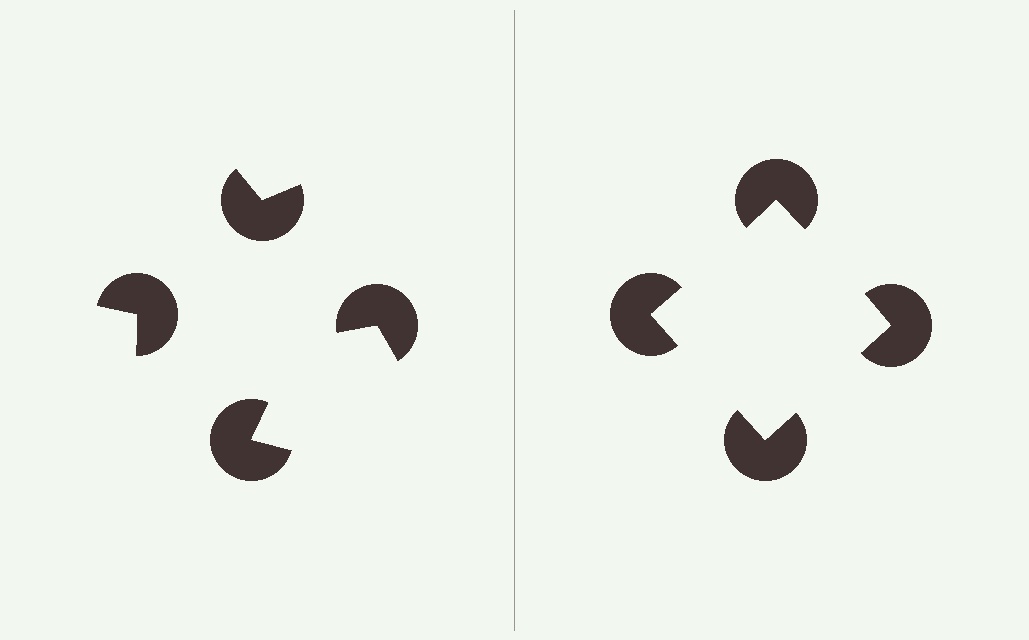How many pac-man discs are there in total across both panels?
8 — 4 on each side.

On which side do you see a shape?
An illusory square appears on the right side. On the left side the wedge cuts are rotated, so no coherent shape forms.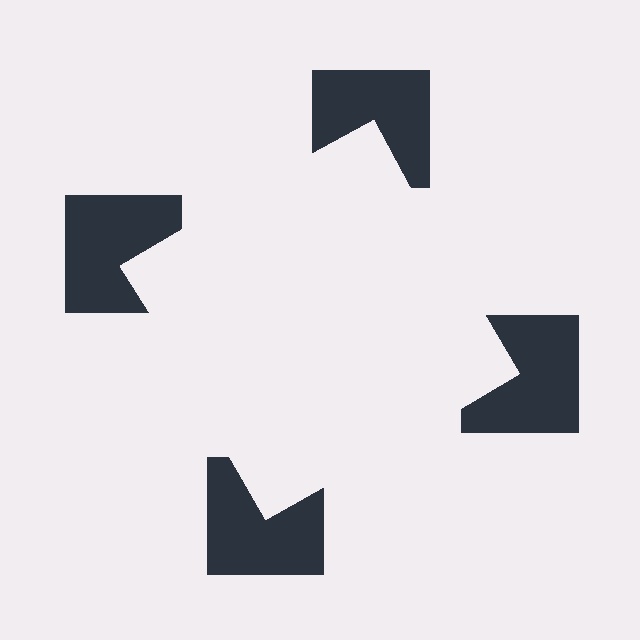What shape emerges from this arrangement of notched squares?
An illusory square — its edges are inferred from the aligned wedge cuts in the notched squares, not physically drawn.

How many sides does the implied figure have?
4 sides.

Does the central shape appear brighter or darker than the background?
It typically appears slightly brighter than the background, even though no actual brightness change is drawn.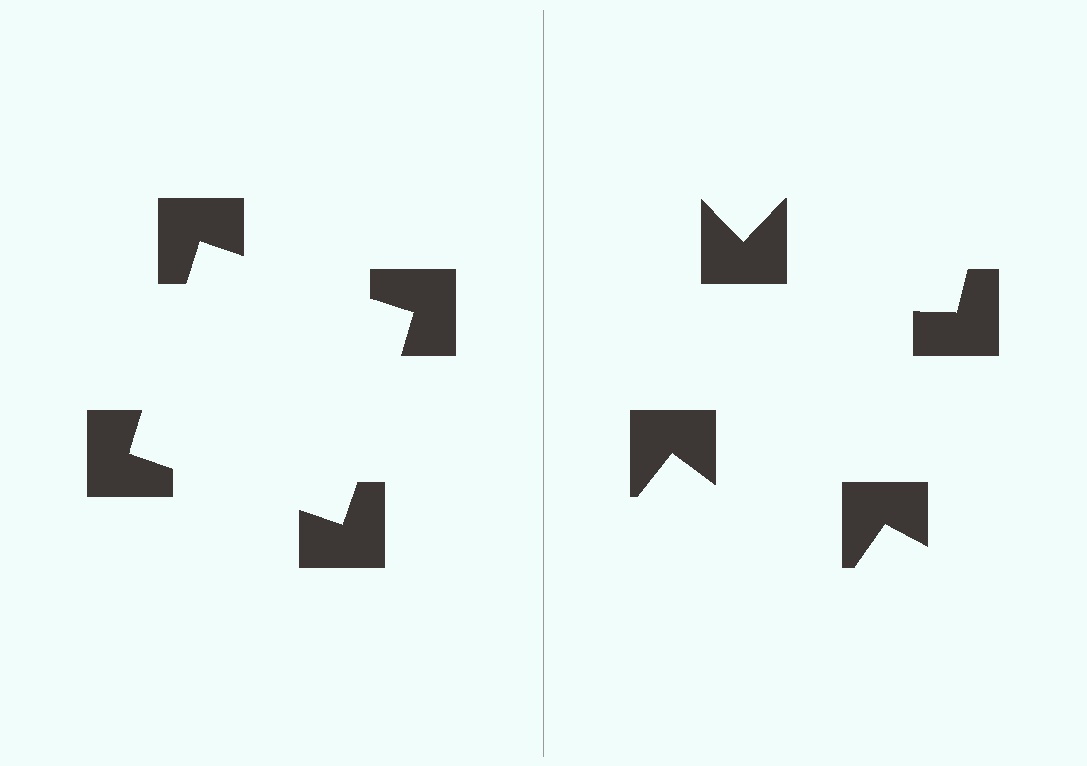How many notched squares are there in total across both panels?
8 — 4 on each side.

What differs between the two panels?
The notched squares are positioned identically on both sides; only the wedge orientations differ. On the left they align to a square; on the right they are misaligned.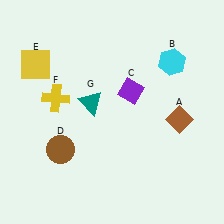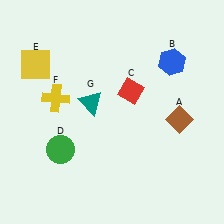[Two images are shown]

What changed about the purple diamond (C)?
In Image 1, C is purple. In Image 2, it changed to red.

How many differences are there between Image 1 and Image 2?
There are 3 differences between the two images.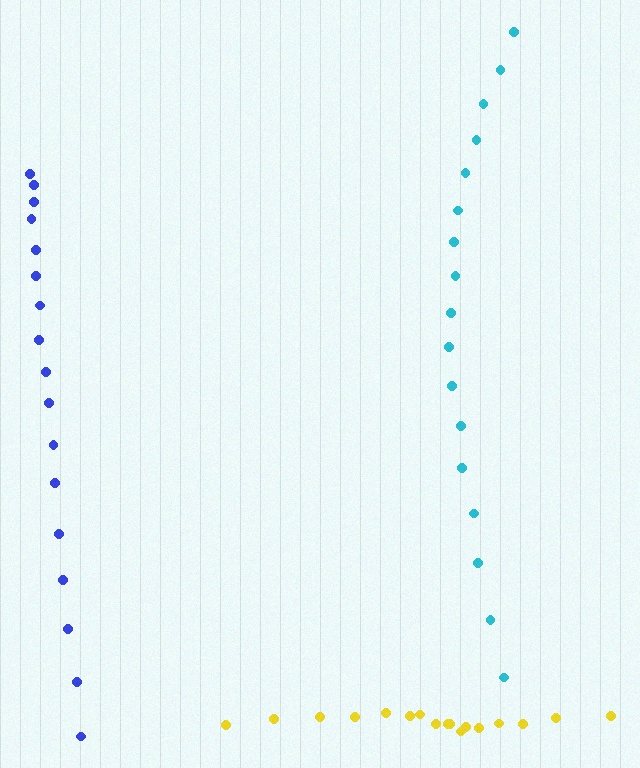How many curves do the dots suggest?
There are 3 distinct paths.